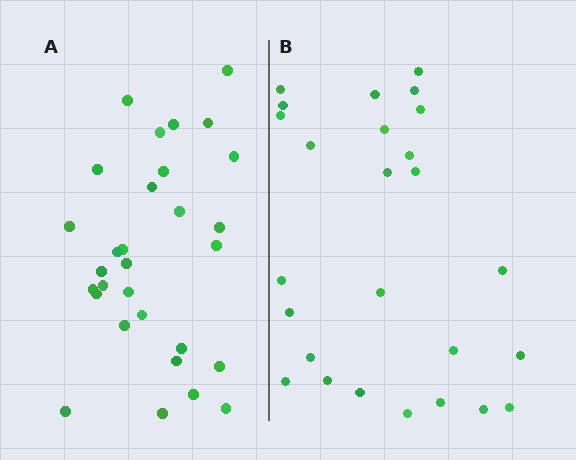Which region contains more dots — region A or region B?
Region A (the left region) has more dots.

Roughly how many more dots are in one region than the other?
Region A has about 4 more dots than region B.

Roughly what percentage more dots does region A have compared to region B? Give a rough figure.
About 15% more.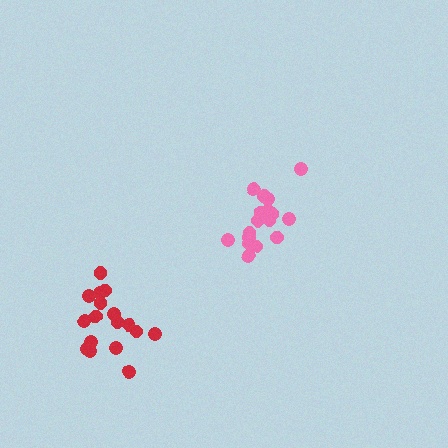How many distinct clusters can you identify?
There are 2 distinct clusters.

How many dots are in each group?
Group 1: 17 dots, Group 2: 17 dots (34 total).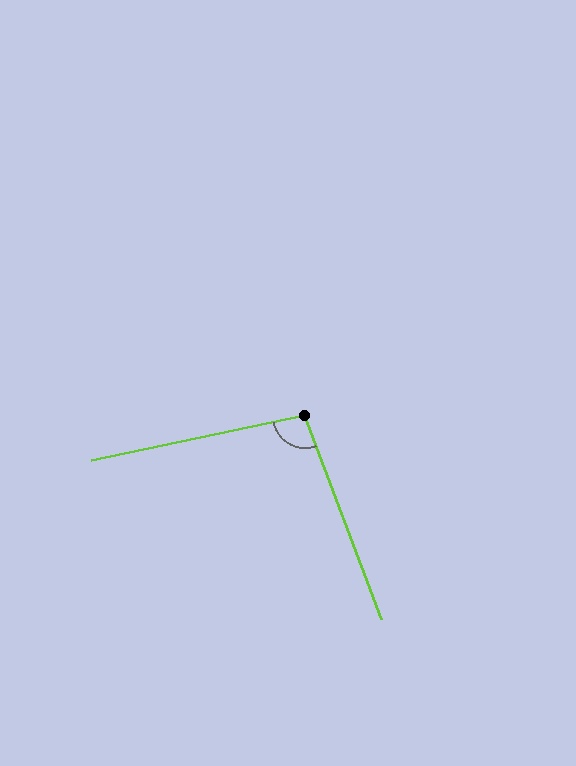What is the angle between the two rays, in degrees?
Approximately 99 degrees.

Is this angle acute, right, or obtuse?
It is obtuse.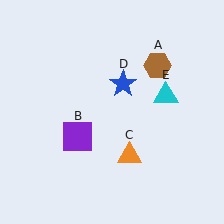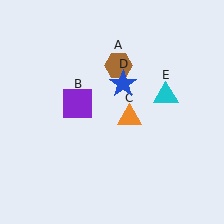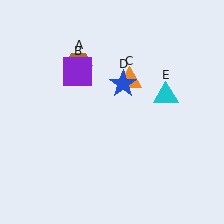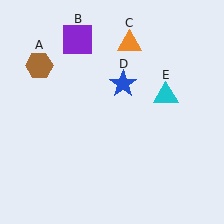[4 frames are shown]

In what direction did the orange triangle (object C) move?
The orange triangle (object C) moved up.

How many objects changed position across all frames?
3 objects changed position: brown hexagon (object A), purple square (object B), orange triangle (object C).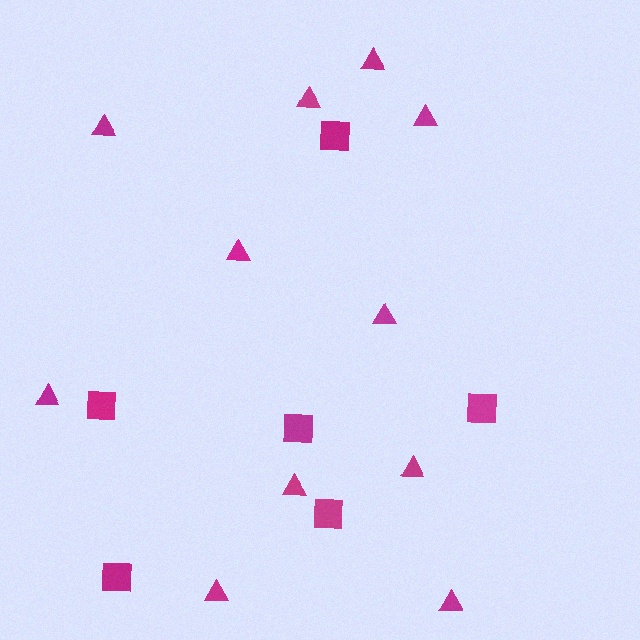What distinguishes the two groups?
There are 2 groups: one group of squares (6) and one group of triangles (11).